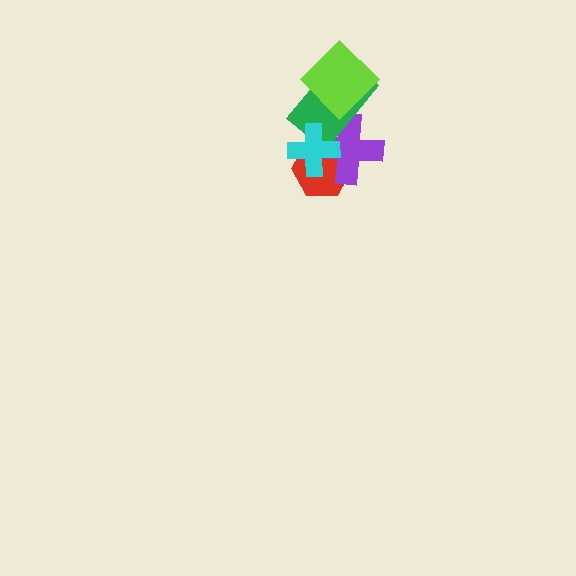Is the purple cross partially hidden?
Yes, it is partially covered by another shape.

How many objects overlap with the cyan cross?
3 objects overlap with the cyan cross.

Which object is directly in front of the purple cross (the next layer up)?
The green rectangle is directly in front of the purple cross.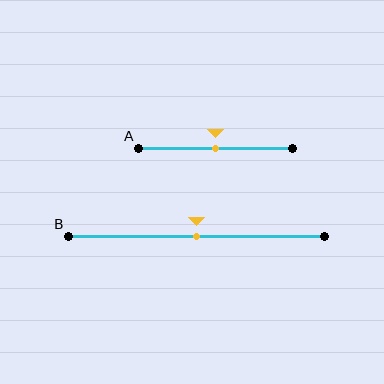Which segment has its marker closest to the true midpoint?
Segment A has its marker closest to the true midpoint.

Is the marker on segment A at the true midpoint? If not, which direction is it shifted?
Yes, the marker on segment A is at the true midpoint.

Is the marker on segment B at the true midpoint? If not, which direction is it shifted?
Yes, the marker on segment B is at the true midpoint.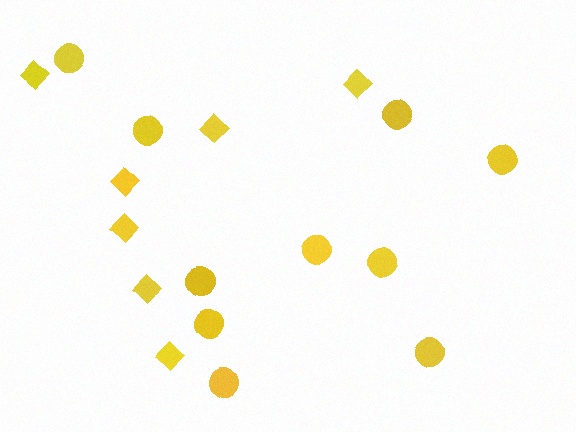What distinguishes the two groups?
There are 2 groups: one group of circles (10) and one group of diamonds (7).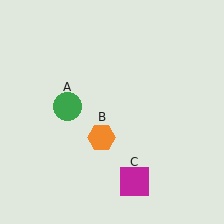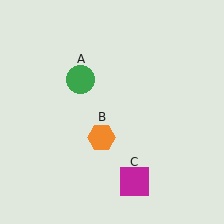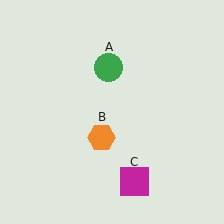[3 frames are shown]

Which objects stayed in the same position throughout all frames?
Orange hexagon (object B) and magenta square (object C) remained stationary.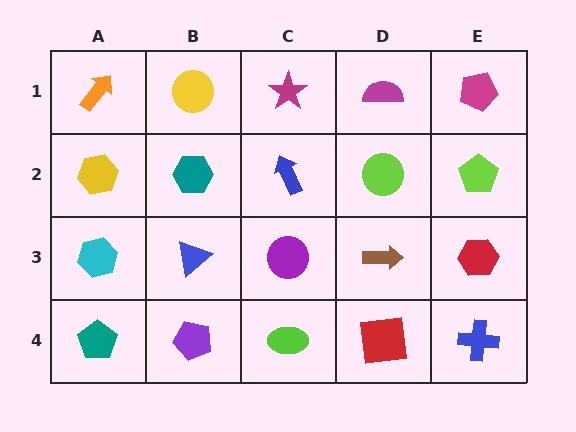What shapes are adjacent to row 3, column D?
A lime circle (row 2, column D), a red square (row 4, column D), a purple circle (row 3, column C), a red hexagon (row 3, column E).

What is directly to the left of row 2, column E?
A lime circle.